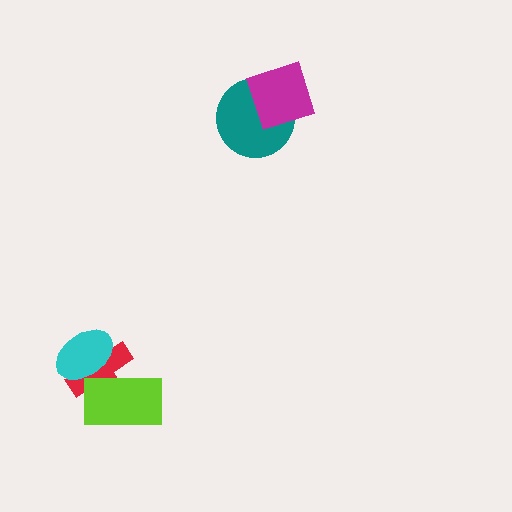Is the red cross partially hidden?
Yes, it is partially covered by another shape.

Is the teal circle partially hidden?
Yes, it is partially covered by another shape.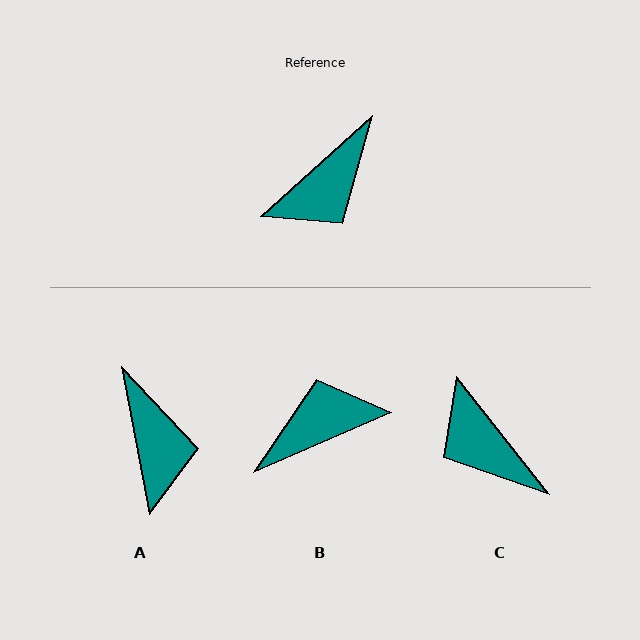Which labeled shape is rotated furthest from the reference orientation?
B, about 161 degrees away.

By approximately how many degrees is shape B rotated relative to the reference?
Approximately 161 degrees counter-clockwise.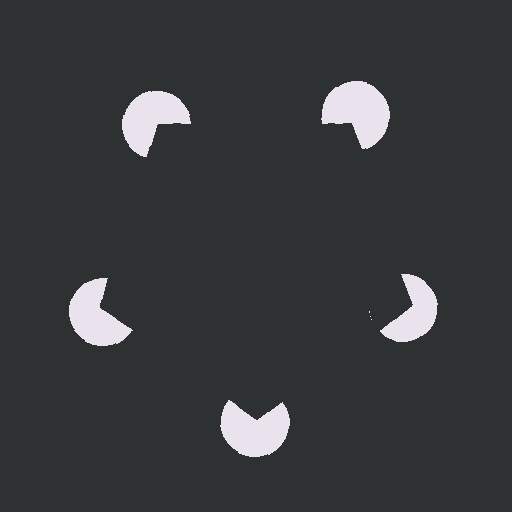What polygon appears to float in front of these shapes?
An illusory pentagon — its edges are inferred from the aligned wedge cuts in the pac-man discs, not physically drawn.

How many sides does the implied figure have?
5 sides.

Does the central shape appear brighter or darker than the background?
It typically appears slightly darker than the background, even though no actual brightness change is drawn.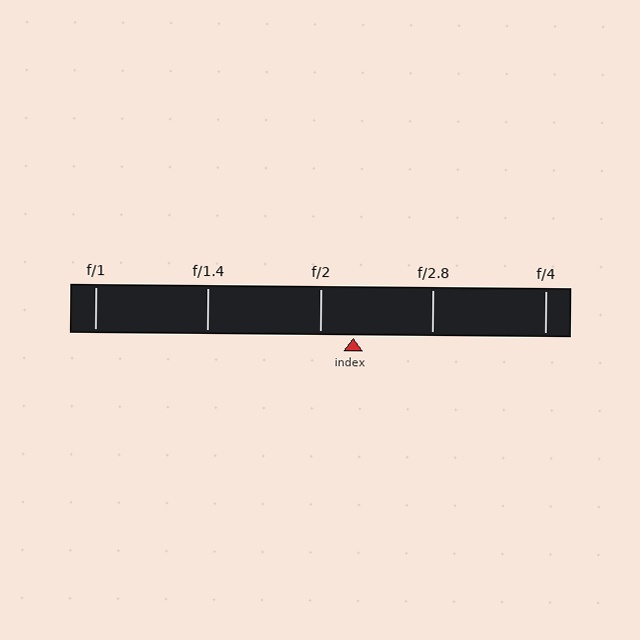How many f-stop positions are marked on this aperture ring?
There are 5 f-stop positions marked.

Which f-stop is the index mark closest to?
The index mark is closest to f/2.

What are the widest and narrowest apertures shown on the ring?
The widest aperture shown is f/1 and the narrowest is f/4.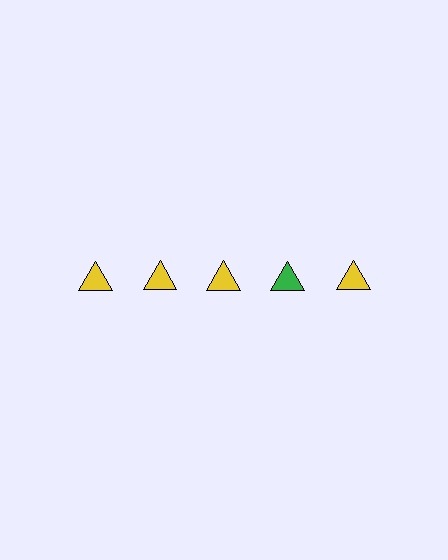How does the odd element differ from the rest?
It has a different color: green instead of yellow.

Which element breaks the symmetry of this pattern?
The green triangle in the top row, second from right column breaks the symmetry. All other shapes are yellow triangles.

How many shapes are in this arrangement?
There are 5 shapes arranged in a grid pattern.